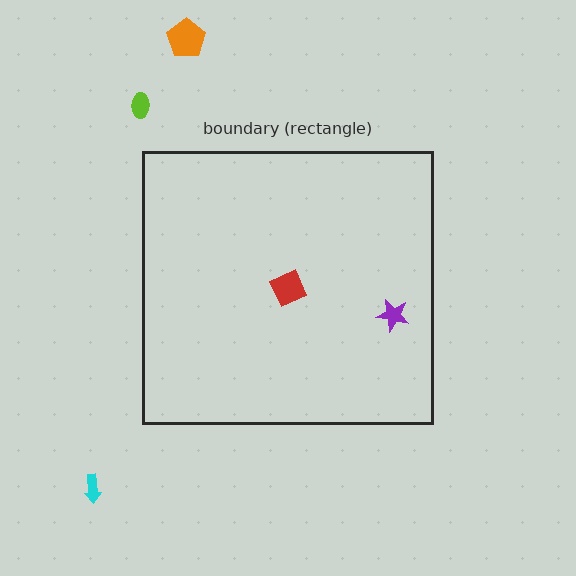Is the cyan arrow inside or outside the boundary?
Outside.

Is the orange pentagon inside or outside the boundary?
Outside.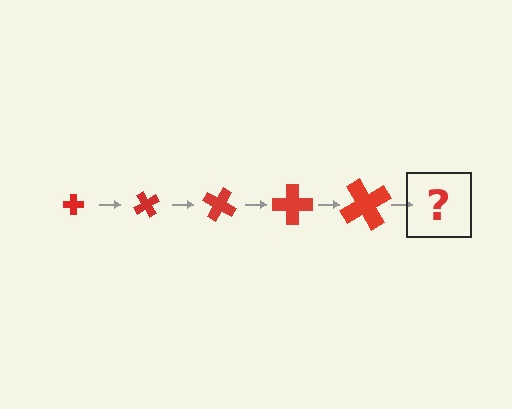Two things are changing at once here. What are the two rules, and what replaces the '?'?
The two rules are that the cross grows larger each step and it rotates 60 degrees each step. The '?' should be a cross, larger than the previous one and rotated 300 degrees from the start.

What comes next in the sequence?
The next element should be a cross, larger than the previous one and rotated 300 degrees from the start.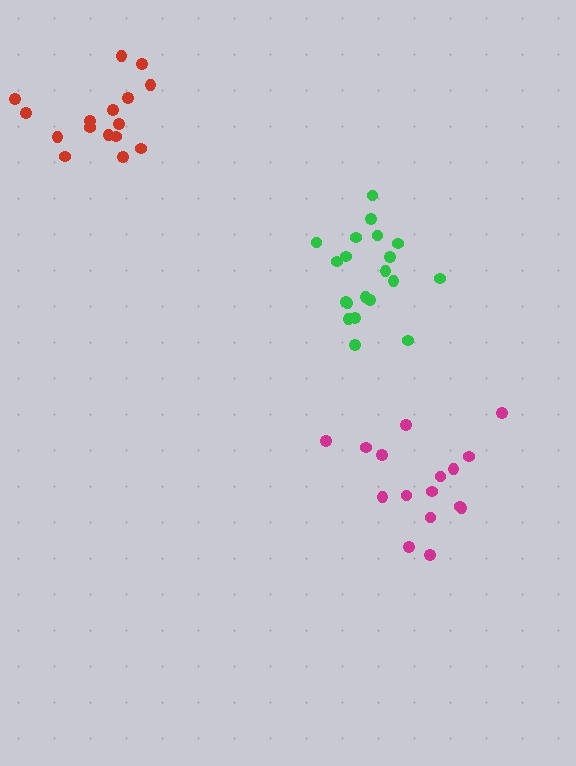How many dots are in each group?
Group 1: 20 dots, Group 2: 16 dots, Group 3: 16 dots (52 total).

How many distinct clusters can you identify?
There are 3 distinct clusters.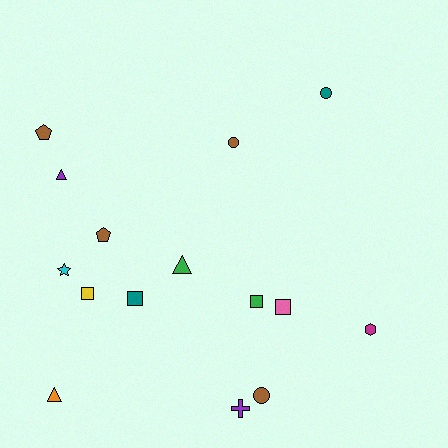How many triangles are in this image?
There are 3 triangles.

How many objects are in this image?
There are 15 objects.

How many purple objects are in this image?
There are 2 purple objects.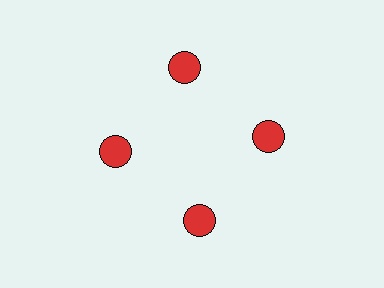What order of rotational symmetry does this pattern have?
This pattern has 4-fold rotational symmetry.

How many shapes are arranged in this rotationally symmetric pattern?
There are 8 shapes, arranged in 4 groups of 2.